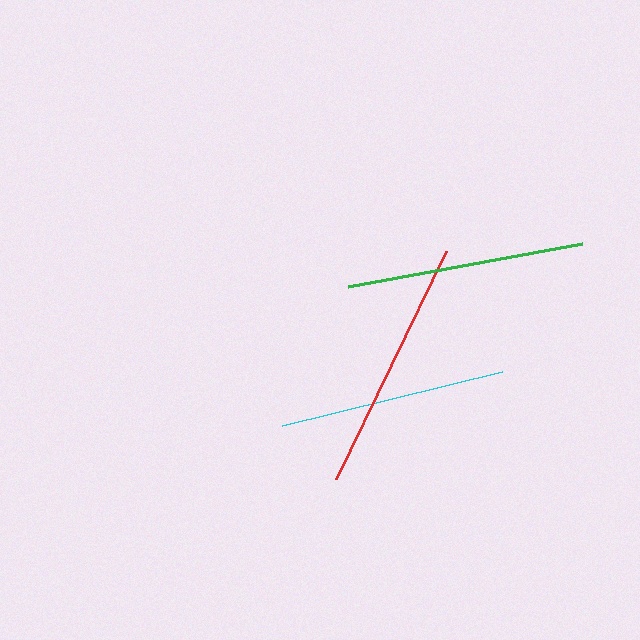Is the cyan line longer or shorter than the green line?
The green line is longer than the cyan line.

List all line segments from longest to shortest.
From longest to shortest: red, green, cyan.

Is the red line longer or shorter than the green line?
The red line is longer than the green line.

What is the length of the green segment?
The green segment is approximately 239 pixels long.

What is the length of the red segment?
The red segment is approximately 253 pixels long.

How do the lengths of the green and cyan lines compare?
The green and cyan lines are approximately the same length.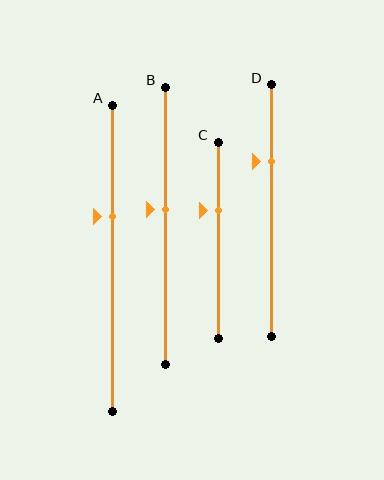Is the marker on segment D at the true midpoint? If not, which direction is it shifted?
No, the marker on segment D is shifted upward by about 19% of the segment length.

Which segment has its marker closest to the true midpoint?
Segment B has its marker closest to the true midpoint.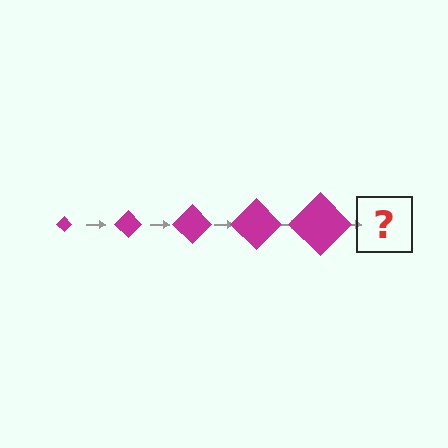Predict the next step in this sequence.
The next step is a magenta diamond, larger than the previous one.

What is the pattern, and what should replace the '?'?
The pattern is that the diamond gets progressively larger each step. The '?' should be a magenta diamond, larger than the previous one.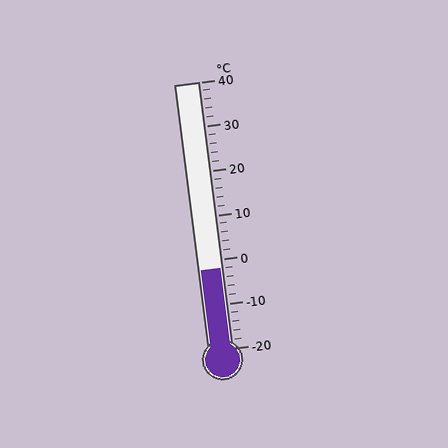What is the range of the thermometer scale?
The thermometer scale ranges from -20°C to 40°C.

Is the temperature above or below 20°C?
The temperature is below 20°C.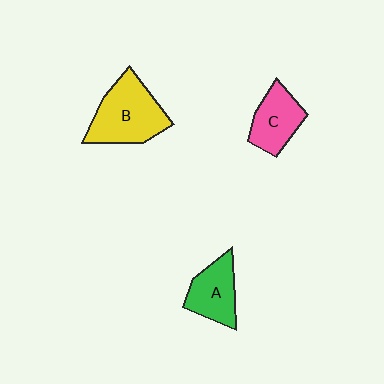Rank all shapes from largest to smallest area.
From largest to smallest: B (yellow), A (green), C (pink).